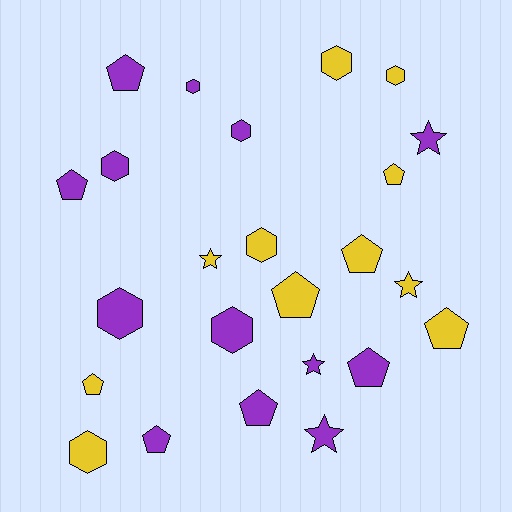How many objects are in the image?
There are 24 objects.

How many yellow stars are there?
There are 2 yellow stars.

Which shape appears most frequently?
Pentagon, with 10 objects.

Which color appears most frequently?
Purple, with 13 objects.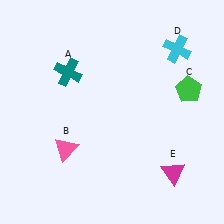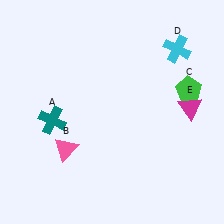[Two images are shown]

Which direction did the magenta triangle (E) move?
The magenta triangle (E) moved up.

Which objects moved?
The objects that moved are: the teal cross (A), the magenta triangle (E).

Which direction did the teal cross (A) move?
The teal cross (A) moved down.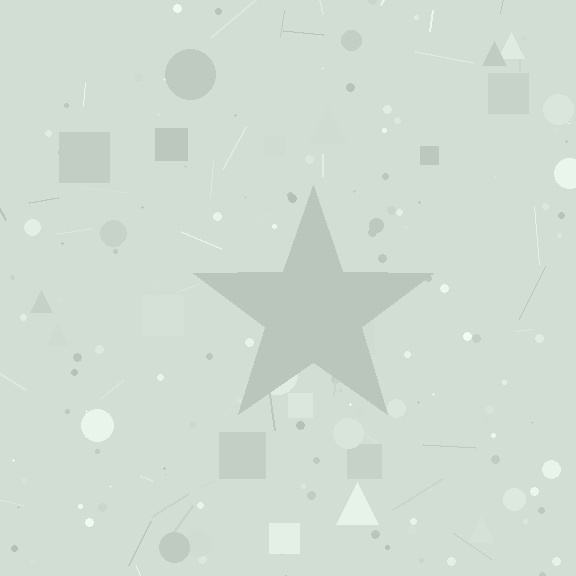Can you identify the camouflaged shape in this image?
The camouflaged shape is a star.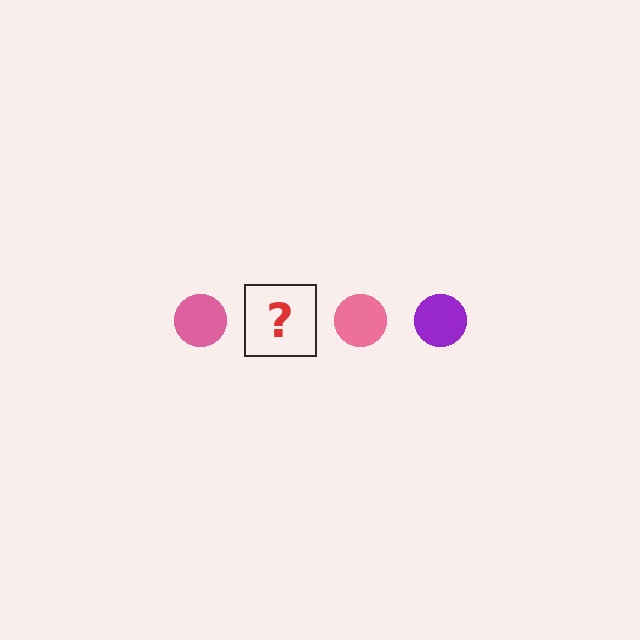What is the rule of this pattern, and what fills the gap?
The rule is that the pattern cycles through pink, purple circles. The gap should be filled with a purple circle.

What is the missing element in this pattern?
The missing element is a purple circle.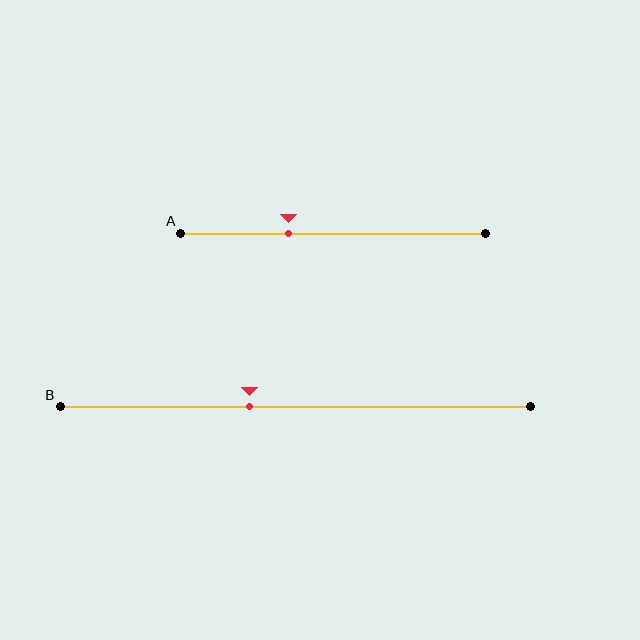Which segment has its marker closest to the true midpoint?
Segment B has its marker closest to the true midpoint.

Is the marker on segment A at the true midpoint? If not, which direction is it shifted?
No, the marker on segment A is shifted to the left by about 15% of the segment length.